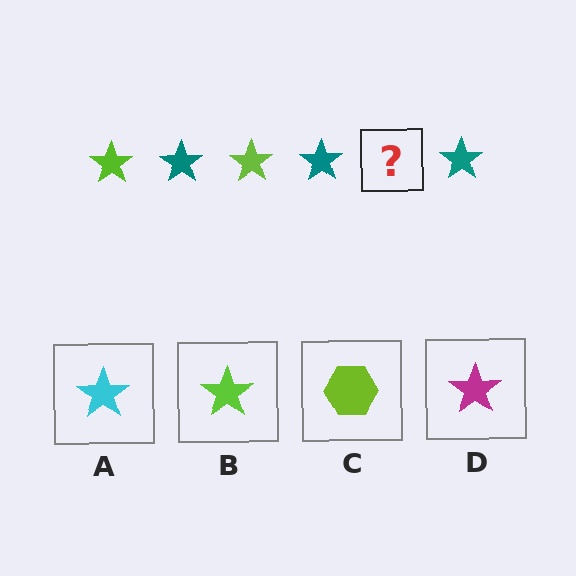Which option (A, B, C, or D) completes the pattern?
B.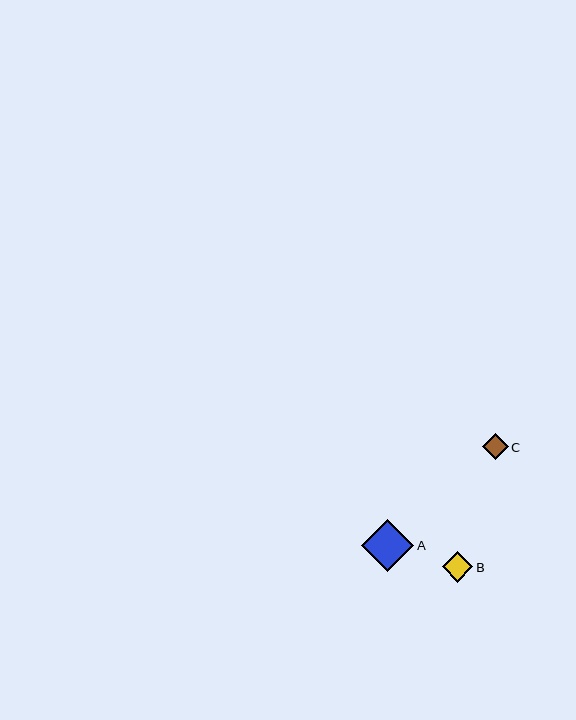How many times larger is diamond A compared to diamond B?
Diamond A is approximately 1.7 times the size of diamond B.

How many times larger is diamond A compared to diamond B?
Diamond A is approximately 1.7 times the size of diamond B.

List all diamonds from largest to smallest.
From largest to smallest: A, B, C.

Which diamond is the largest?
Diamond A is the largest with a size of approximately 52 pixels.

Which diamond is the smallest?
Diamond C is the smallest with a size of approximately 26 pixels.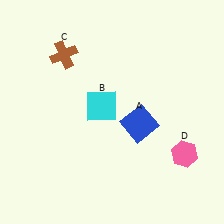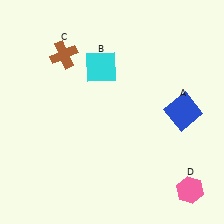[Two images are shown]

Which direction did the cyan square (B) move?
The cyan square (B) moved up.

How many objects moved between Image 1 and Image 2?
3 objects moved between the two images.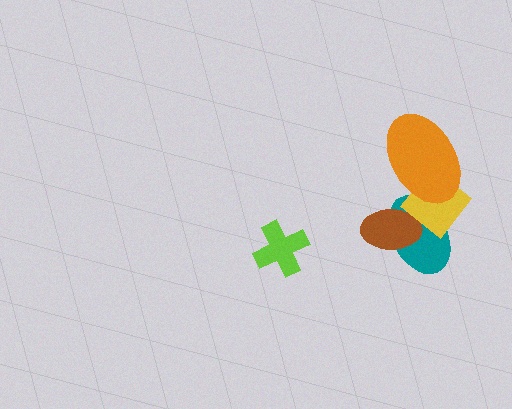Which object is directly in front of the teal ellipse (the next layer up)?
The brown ellipse is directly in front of the teal ellipse.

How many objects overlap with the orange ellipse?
2 objects overlap with the orange ellipse.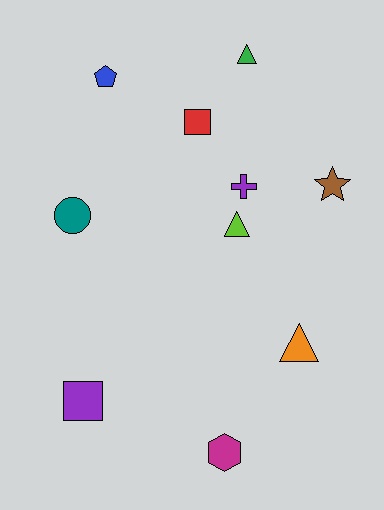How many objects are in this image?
There are 10 objects.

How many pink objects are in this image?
There are no pink objects.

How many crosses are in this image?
There is 1 cross.